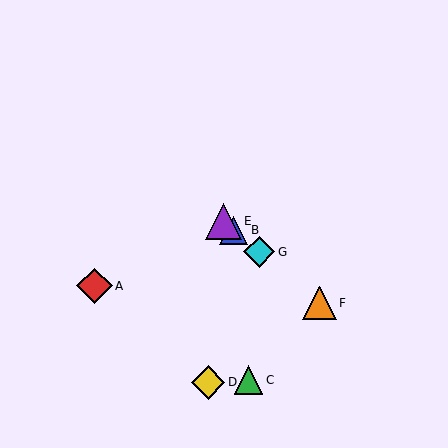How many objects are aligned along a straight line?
4 objects (B, E, F, G) are aligned along a straight line.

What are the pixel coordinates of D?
Object D is at (208, 382).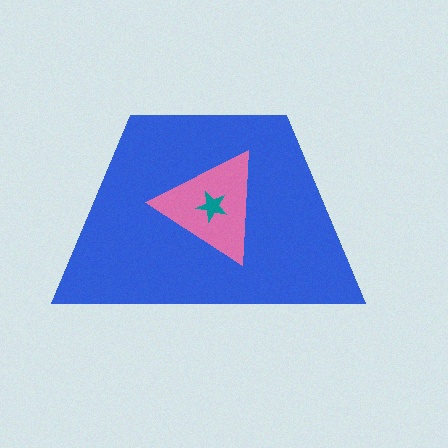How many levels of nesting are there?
3.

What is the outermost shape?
The blue trapezoid.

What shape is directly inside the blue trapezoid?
The pink triangle.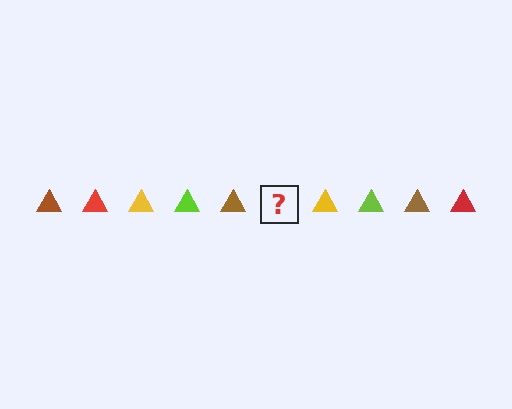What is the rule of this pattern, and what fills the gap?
The rule is that the pattern cycles through brown, red, yellow, lime triangles. The gap should be filled with a red triangle.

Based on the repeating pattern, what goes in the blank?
The blank should be a red triangle.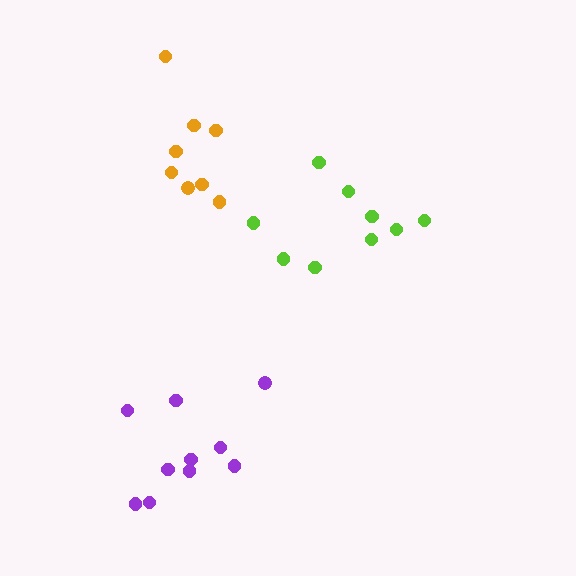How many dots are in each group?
Group 1: 8 dots, Group 2: 9 dots, Group 3: 11 dots (28 total).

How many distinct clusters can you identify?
There are 3 distinct clusters.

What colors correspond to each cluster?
The clusters are colored: orange, lime, purple.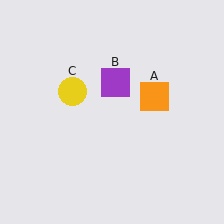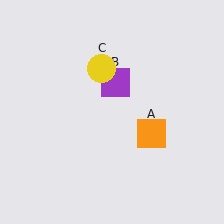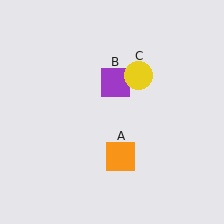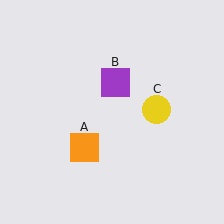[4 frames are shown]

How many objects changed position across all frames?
2 objects changed position: orange square (object A), yellow circle (object C).